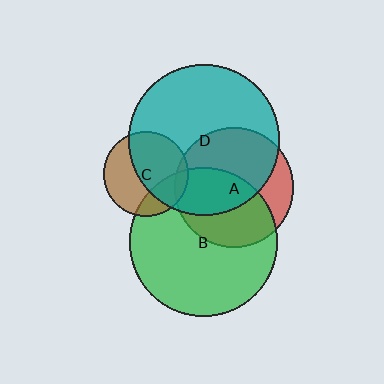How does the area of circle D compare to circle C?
Approximately 3.1 times.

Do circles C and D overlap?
Yes.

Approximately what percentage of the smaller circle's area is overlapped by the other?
Approximately 55%.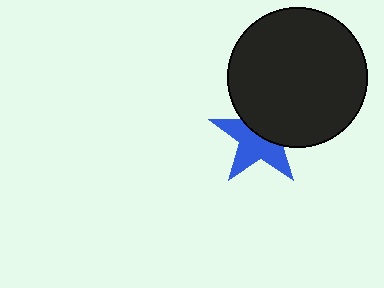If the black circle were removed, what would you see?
You would see the complete blue star.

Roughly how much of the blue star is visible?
About half of it is visible (roughly 56%).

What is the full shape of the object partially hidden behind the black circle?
The partially hidden object is a blue star.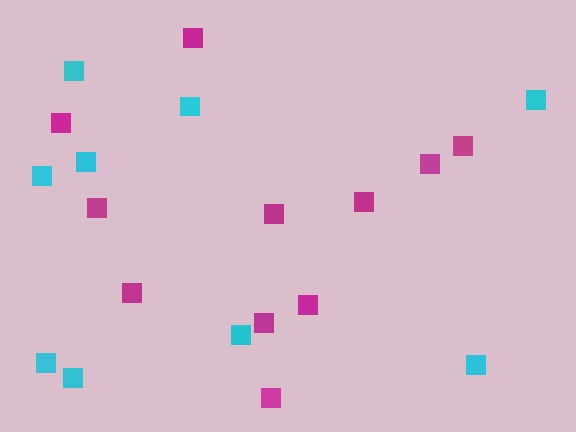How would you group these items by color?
There are 2 groups: one group of magenta squares (11) and one group of cyan squares (9).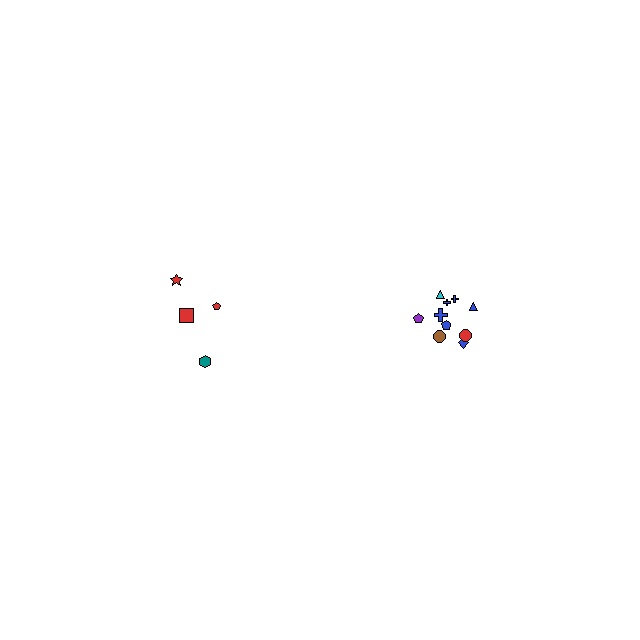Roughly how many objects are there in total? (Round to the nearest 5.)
Roughly 15 objects in total.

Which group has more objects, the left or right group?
The right group.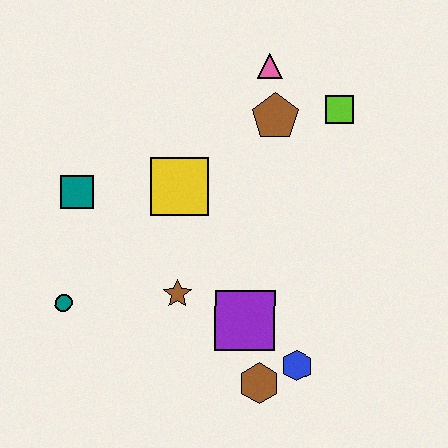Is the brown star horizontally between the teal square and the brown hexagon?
Yes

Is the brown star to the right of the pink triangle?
No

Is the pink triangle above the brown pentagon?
Yes